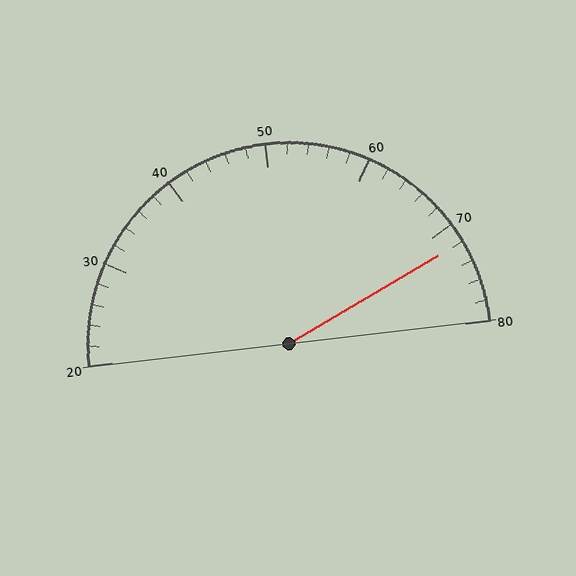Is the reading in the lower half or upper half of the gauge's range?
The reading is in the upper half of the range (20 to 80).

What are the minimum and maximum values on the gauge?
The gauge ranges from 20 to 80.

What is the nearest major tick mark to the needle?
The nearest major tick mark is 70.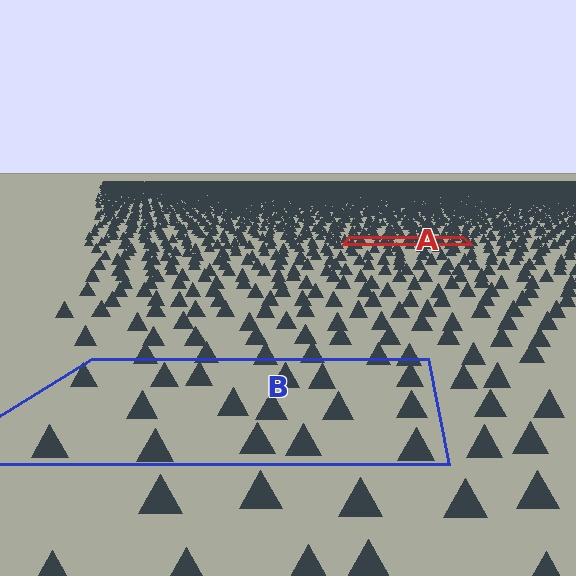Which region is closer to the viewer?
Region B is closer. The texture elements there are larger and more spread out.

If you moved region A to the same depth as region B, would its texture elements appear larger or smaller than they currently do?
They would appear larger. At a closer depth, the same texture elements are projected at a bigger on-screen size.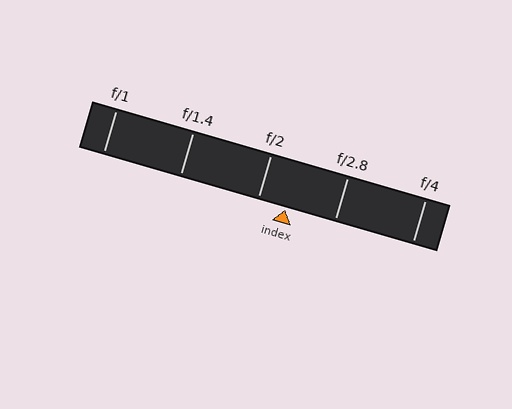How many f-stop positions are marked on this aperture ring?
There are 5 f-stop positions marked.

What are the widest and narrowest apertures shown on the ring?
The widest aperture shown is f/1 and the narrowest is f/4.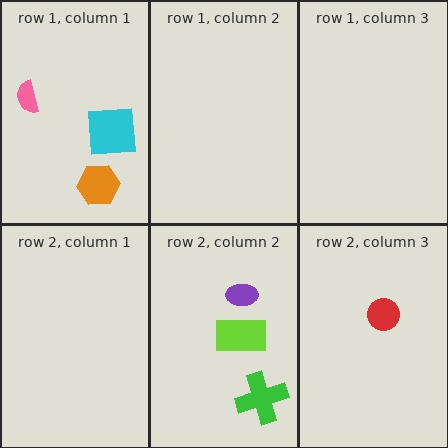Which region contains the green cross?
The row 2, column 2 region.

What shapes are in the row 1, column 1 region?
The pink semicircle, the cyan square, the orange hexagon.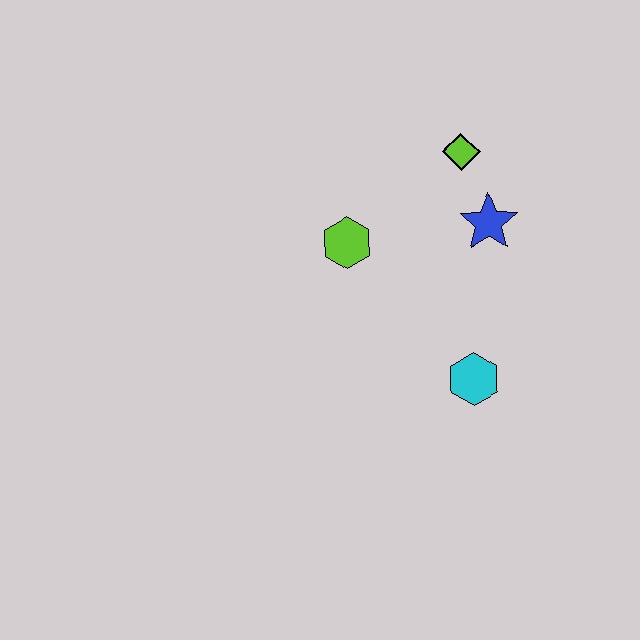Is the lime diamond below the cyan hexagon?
No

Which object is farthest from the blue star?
The cyan hexagon is farthest from the blue star.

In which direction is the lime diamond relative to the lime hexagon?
The lime diamond is to the right of the lime hexagon.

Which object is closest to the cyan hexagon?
The blue star is closest to the cyan hexagon.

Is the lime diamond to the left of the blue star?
Yes